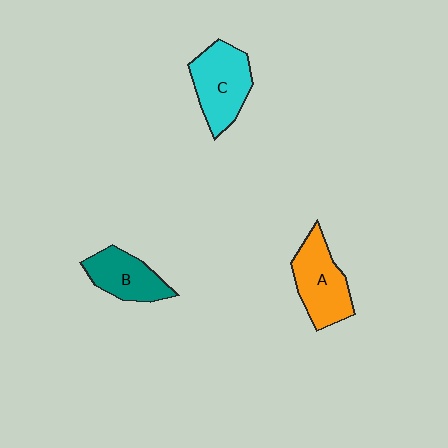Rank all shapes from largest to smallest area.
From largest to smallest: C (cyan), A (orange), B (teal).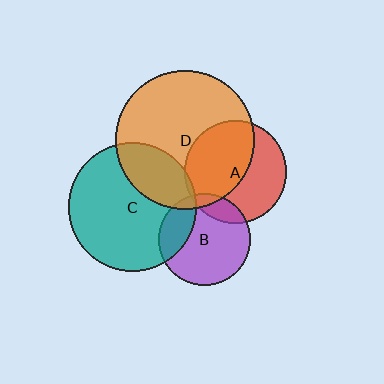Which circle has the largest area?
Circle D (orange).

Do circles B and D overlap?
Yes.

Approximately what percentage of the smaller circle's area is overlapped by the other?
Approximately 10%.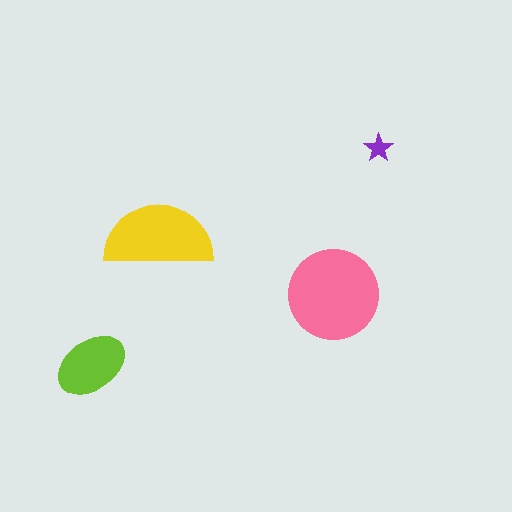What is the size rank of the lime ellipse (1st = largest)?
3rd.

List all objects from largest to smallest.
The pink circle, the yellow semicircle, the lime ellipse, the purple star.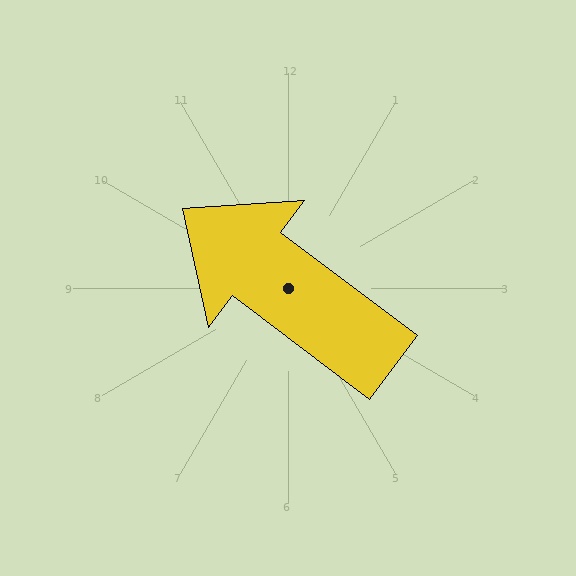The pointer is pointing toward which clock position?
Roughly 10 o'clock.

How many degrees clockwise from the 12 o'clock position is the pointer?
Approximately 307 degrees.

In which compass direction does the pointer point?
Northwest.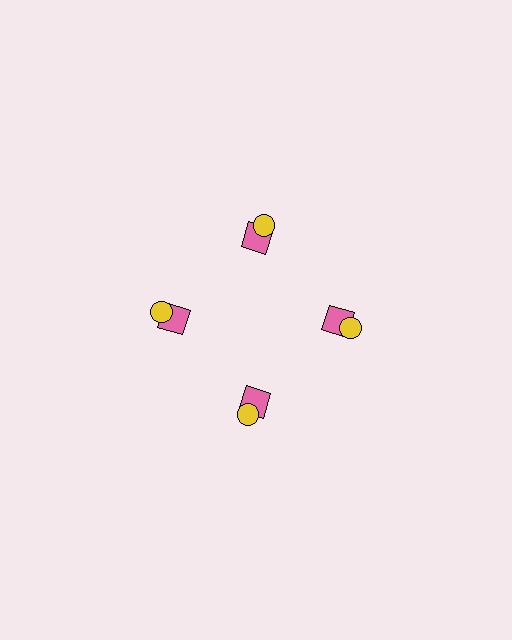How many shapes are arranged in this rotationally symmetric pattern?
There are 8 shapes, arranged in 4 groups of 2.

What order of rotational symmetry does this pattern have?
This pattern has 4-fold rotational symmetry.